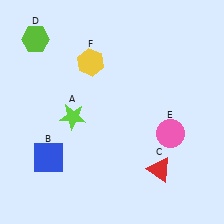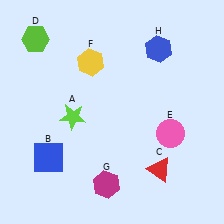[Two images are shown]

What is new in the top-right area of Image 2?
A blue hexagon (H) was added in the top-right area of Image 2.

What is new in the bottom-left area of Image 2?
A magenta hexagon (G) was added in the bottom-left area of Image 2.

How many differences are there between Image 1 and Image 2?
There are 2 differences between the two images.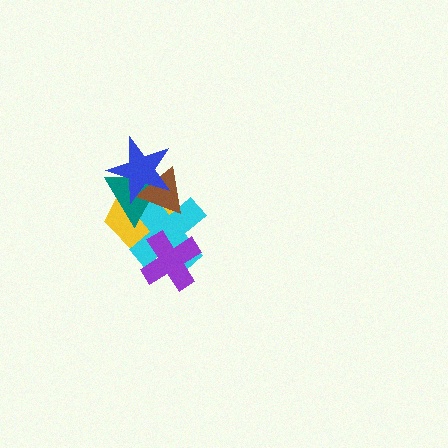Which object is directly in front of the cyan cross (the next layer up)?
The teal triangle is directly in front of the cyan cross.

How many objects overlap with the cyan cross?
4 objects overlap with the cyan cross.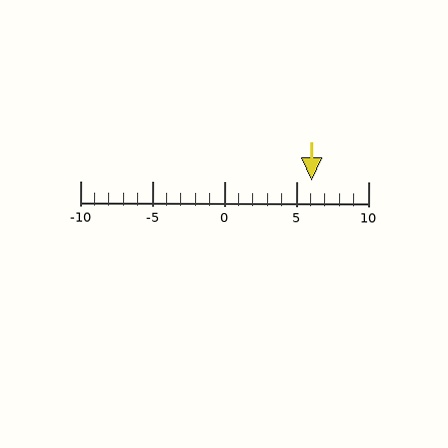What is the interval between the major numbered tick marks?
The major tick marks are spaced 5 units apart.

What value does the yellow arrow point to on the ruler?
The yellow arrow points to approximately 6.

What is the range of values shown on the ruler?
The ruler shows values from -10 to 10.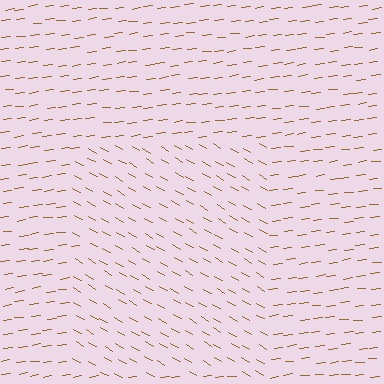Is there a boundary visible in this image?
Yes, there is a texture boundary formed by a change in line orientation.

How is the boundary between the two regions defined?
The boundary is defined purely by a change in line orientation (approximately 36 degrees difference). All lines are the same color and thickness.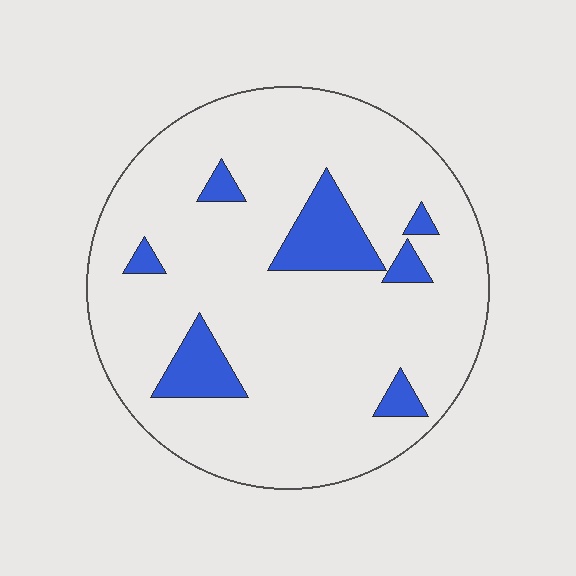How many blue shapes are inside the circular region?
7.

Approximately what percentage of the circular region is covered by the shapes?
Approximately 10%.